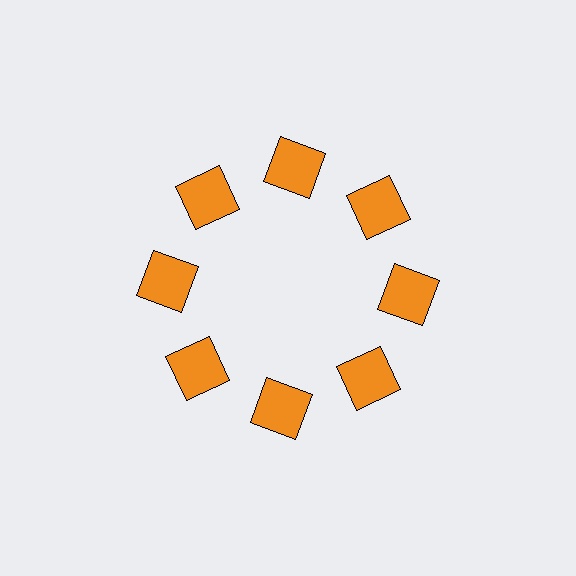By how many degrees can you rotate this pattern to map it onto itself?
The pattern maps onto itself every 45 degrees of rotation.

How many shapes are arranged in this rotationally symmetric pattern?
There are 8 shapes, arranged in 8 groups of 1.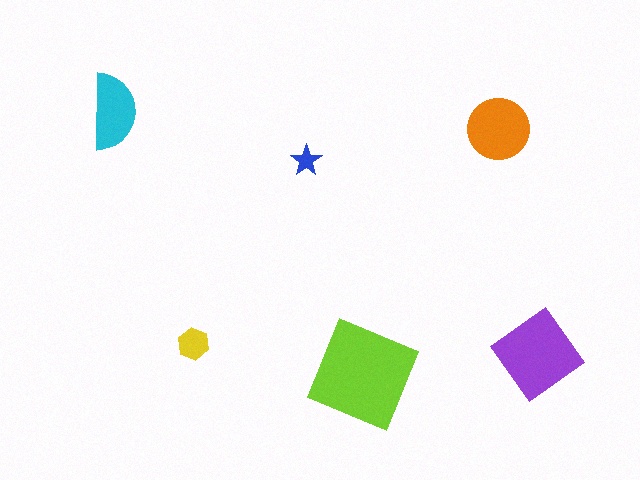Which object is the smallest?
The blue star.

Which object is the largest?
The lime square.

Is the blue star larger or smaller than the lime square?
Smaller.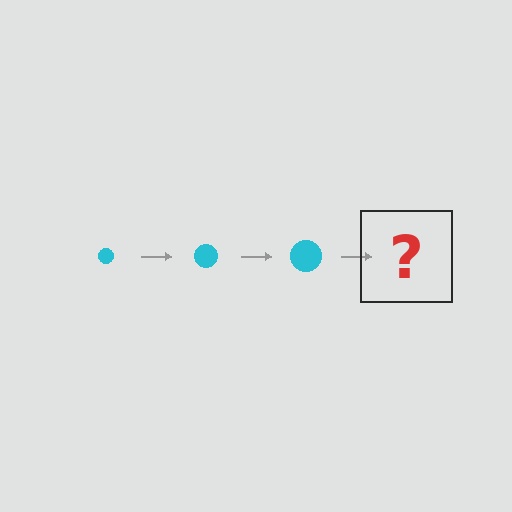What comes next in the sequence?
The next element should be a cyan circle, larger than the previous one.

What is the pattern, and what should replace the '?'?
The pattern is that the circle gets progressively larger each step. The '?' should be a cyan circle, larger than the previous one.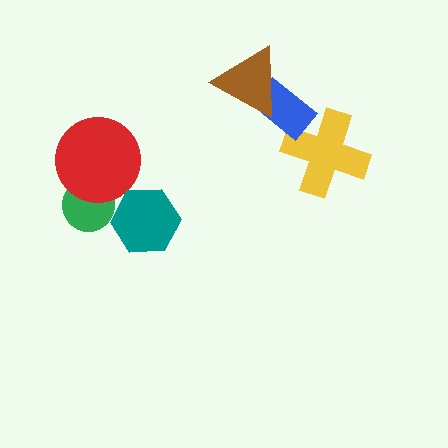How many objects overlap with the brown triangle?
1 object overlaps with the brown triangle.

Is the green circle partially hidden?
Yes, it is partially covered by another shape.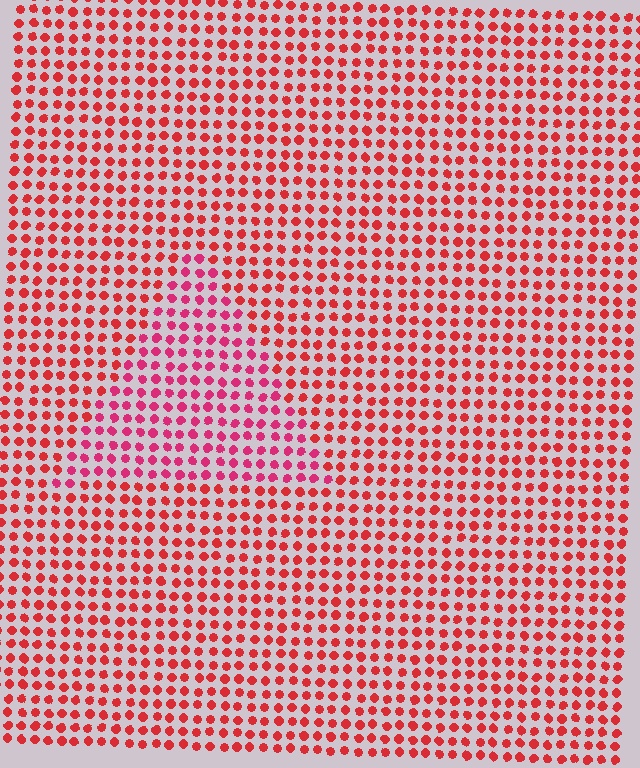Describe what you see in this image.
The image is filled with small red elements in a uniform arrangement. A triangle-shaped region is visible where the elements are tinted to a slightly different hue, forming a subtle color boundary.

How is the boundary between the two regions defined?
The boundary is defined purely by a slight shift in hue (about 24 degrees). Spacing, size, and orientation are identical on both sides.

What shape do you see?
I see a triangle.